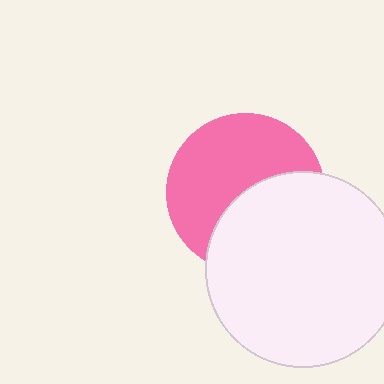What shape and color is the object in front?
The object in front is a white circle.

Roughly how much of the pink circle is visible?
About half of it is visible (roughly 57%).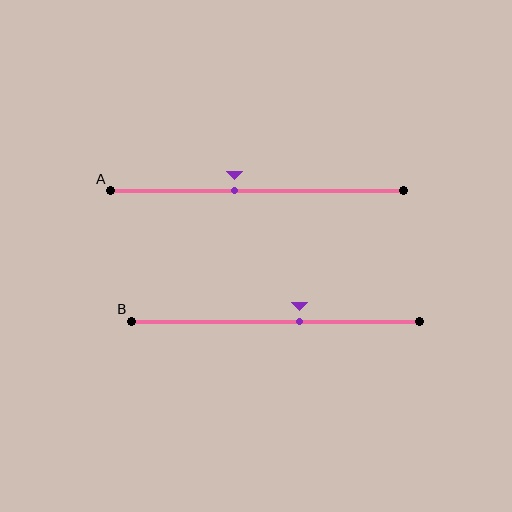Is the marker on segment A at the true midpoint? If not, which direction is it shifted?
No, the marker on segment A is shifted to the left by about 8% of the segment length.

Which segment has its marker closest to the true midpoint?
Segment A has its marker closest to the true midpoint.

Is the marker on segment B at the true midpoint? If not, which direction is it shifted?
No, the marker on segment B is shifted to the right by about 8% of the segment length.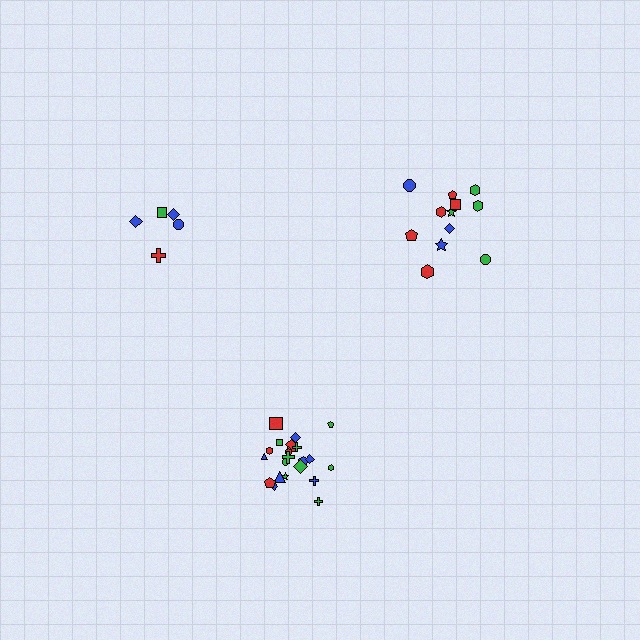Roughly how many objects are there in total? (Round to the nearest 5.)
Roughly 40 objects in total.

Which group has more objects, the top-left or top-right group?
The top-right group.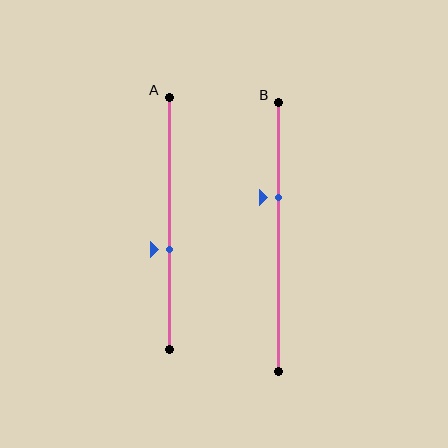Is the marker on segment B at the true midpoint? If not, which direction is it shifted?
No, the marker on segment B is shifted upward by about 14% of the segment length.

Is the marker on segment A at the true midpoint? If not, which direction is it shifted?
No, the marker on segment A is shifted downward by about 10% of the segment length.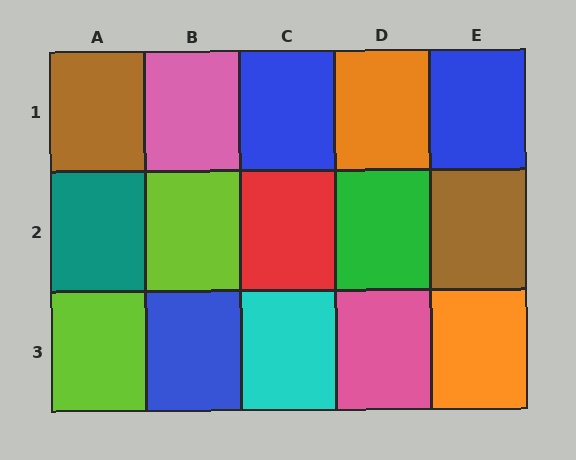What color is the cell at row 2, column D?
Green.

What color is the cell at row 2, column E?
Brown.